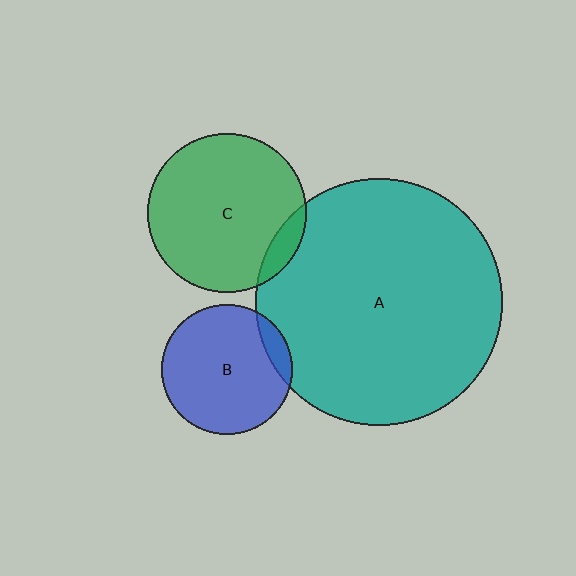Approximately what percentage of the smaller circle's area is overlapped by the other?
Approximately 10%.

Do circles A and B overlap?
Yes.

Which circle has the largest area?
Circle A (teal).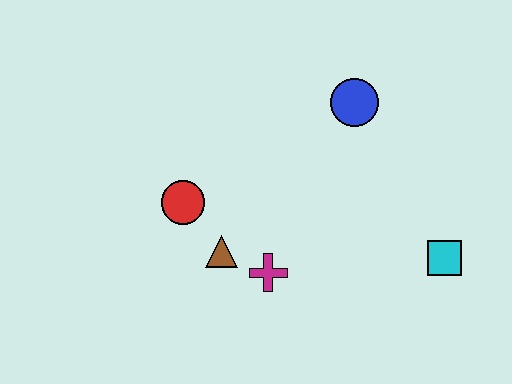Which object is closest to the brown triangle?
The magenta cross is closest to the brown triangle.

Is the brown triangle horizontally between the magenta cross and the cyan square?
No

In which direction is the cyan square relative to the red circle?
The cyan square is to the right of the red circle.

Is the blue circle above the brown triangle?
Yes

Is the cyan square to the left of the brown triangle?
No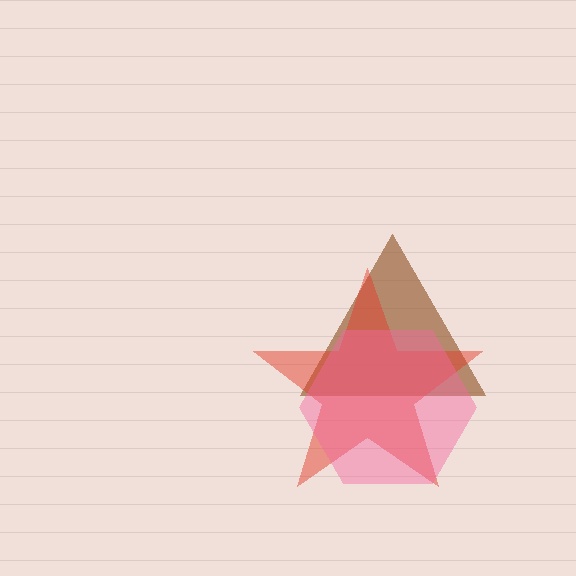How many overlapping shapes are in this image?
There are 3 overlapping shapes in the image.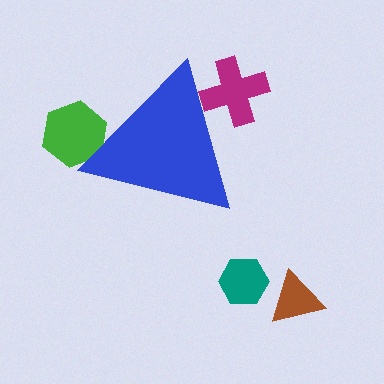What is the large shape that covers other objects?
A blue triangle.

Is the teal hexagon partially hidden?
No, the teal hexagon is fully visible.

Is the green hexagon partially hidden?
Yes, the green hexagon is partially hidden behind the blue triangle.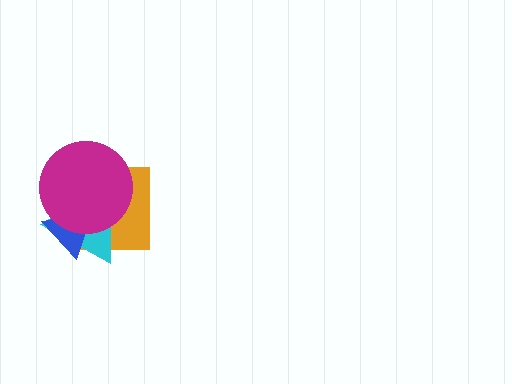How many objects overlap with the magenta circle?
3 objects overlap with the magenta circle.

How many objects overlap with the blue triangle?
3 objects overlap with the blue triangle.